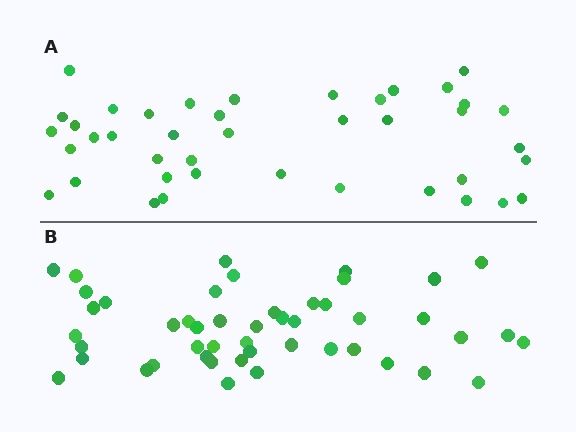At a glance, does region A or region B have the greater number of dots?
Region B (the bottom region) has more dots.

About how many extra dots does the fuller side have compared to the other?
Region B has roughly 8 or so more dots than region A.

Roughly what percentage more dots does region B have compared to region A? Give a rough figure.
About 15% more.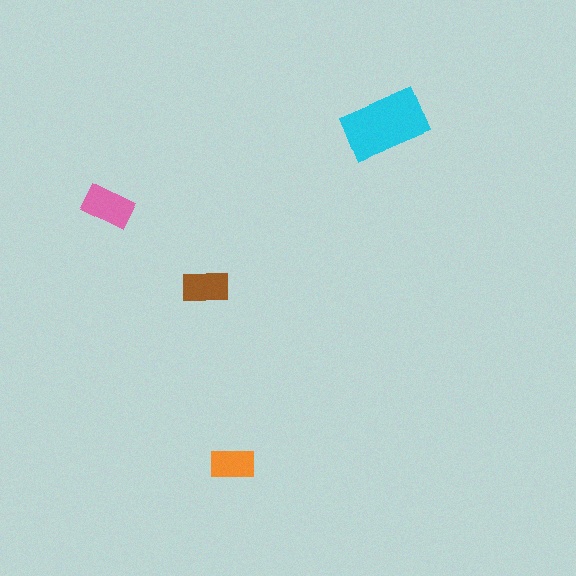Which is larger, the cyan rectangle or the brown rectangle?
The cyan one.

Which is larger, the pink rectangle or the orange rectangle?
The pink one.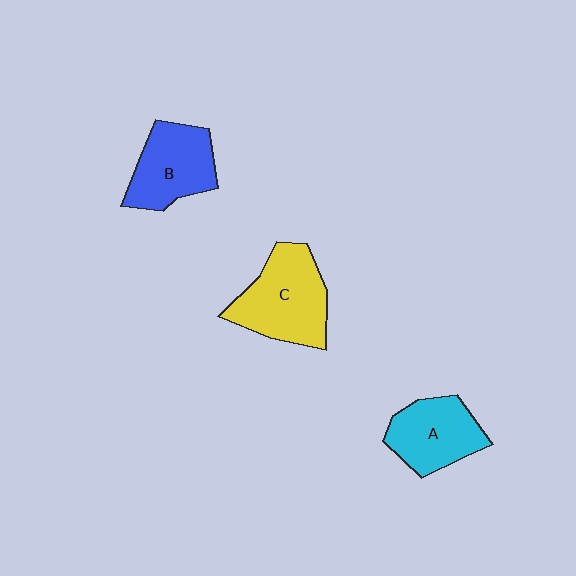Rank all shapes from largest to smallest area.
From largest to smallest: C (yellow), B (blue), A (cyan).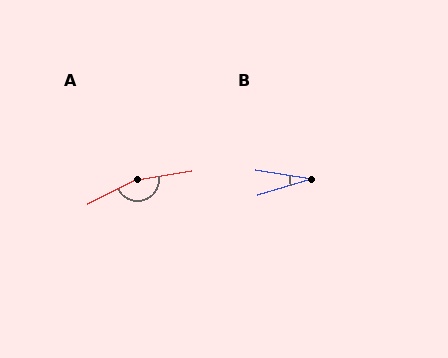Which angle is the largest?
A, at approximately 161 degrees.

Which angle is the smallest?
B, at approximately 25 degrees.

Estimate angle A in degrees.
Approximately 161 degrees.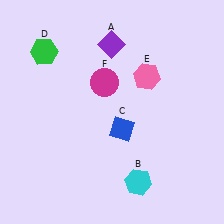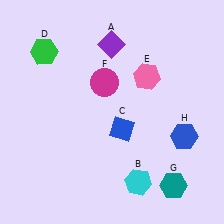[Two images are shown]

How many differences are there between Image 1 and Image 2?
There are 2 differences between the two images.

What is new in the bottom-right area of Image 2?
A blue hexagon (H) was added in the bottom-right area of Image 2.